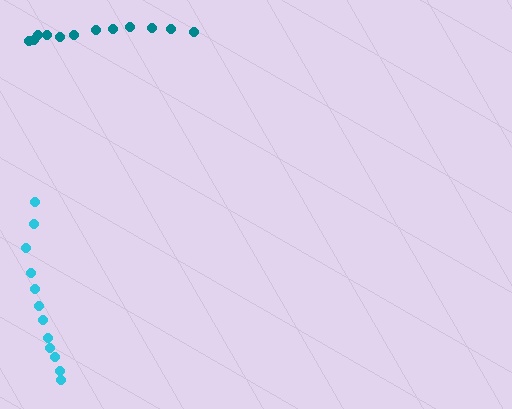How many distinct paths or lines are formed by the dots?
There are 2 distinct paths.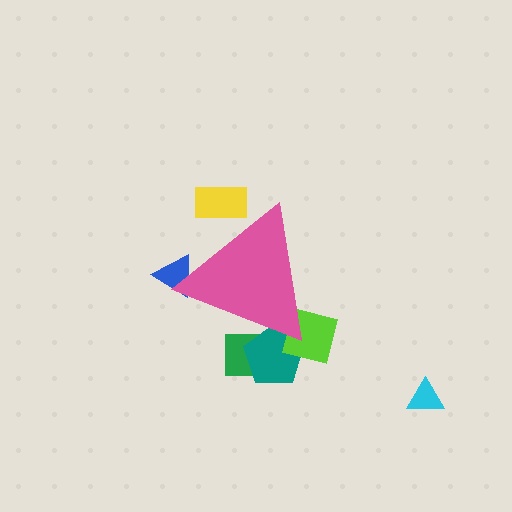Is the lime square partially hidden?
Yes, the lime square is partially hidden behind the pink triangle.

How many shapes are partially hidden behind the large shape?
5 shapes are partially hidden.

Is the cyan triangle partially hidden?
No, the cyan triangle is fully visible.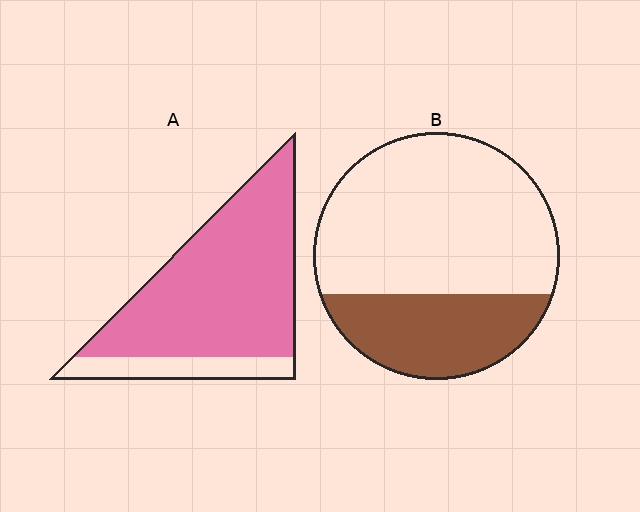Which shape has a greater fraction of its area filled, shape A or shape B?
Shape A.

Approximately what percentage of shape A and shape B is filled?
A is approximately 80% and B is approximately 30%.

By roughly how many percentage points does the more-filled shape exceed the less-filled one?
By roughly 50 percentage points (A over B).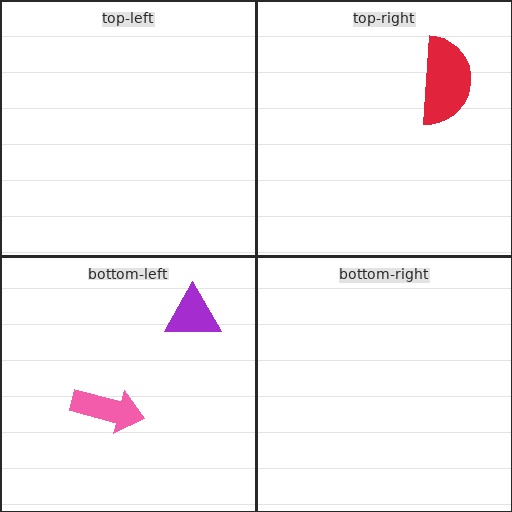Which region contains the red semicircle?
The top-right region.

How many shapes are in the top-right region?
1.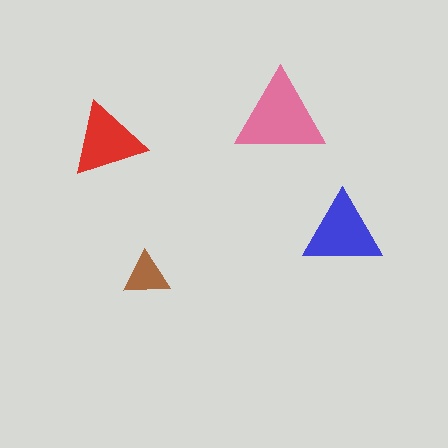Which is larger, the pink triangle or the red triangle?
The pink one.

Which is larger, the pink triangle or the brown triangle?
The pink one.